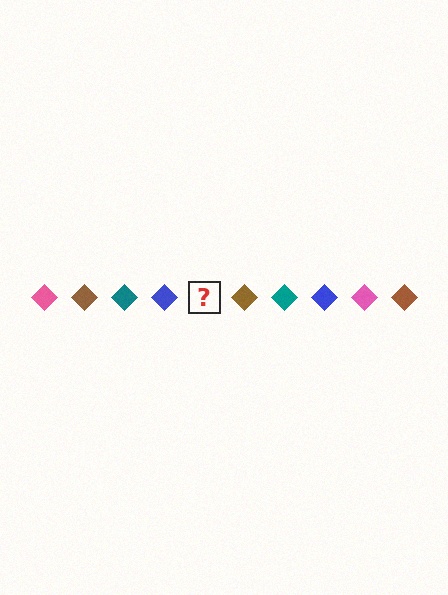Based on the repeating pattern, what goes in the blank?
The blank should be a pink diamond.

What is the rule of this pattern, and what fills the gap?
The rule is that the pattern cycles through pink, brown, teal, blue diamonds. The gap should be filled with a pink diamond.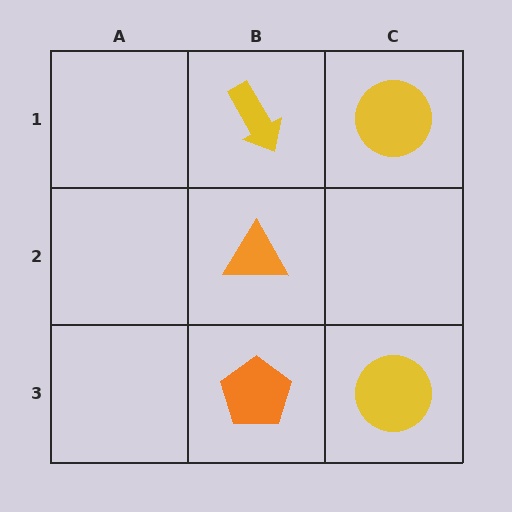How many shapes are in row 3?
2 shapes.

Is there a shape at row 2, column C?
No, that cell is empty.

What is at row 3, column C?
A yellow circle.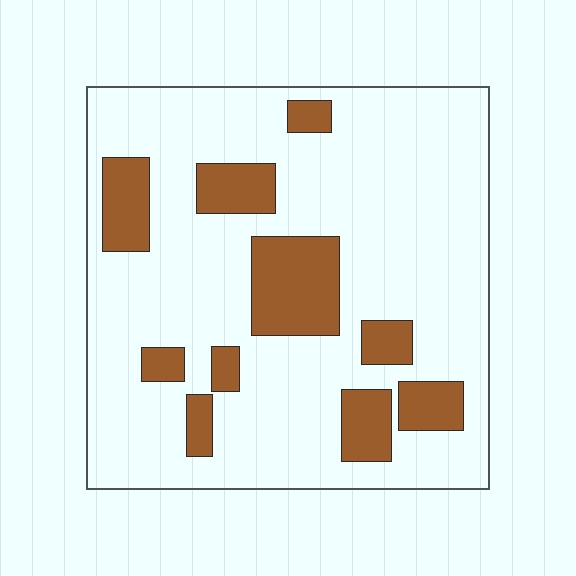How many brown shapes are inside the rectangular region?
10.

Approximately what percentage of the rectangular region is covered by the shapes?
Approximately 20%.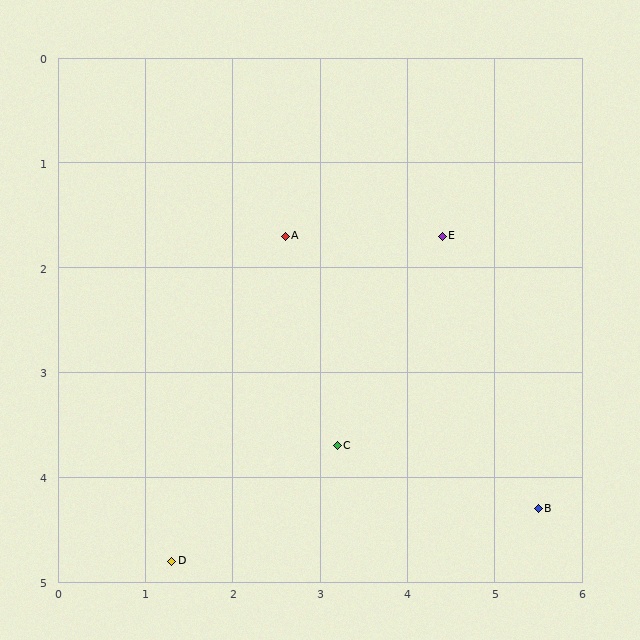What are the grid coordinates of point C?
Point C is at approximately (3.2, 3.7).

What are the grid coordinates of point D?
Point D is at approximately (1.3, 4.8).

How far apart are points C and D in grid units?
Points C and D are about 2.2 grid units apart.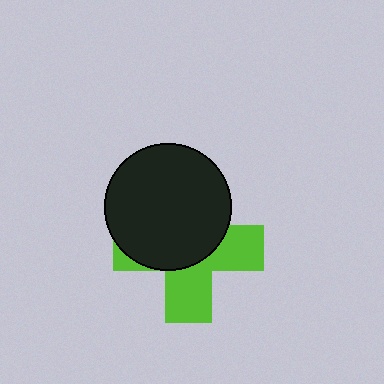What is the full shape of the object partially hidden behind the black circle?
The partially hidden object is a lime cross.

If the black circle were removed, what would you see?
You would see the complete lime cross.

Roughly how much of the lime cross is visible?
A small part of it is visible (roughly 45%).